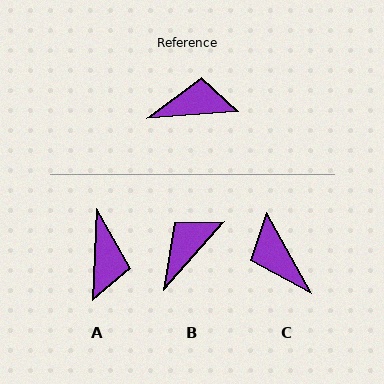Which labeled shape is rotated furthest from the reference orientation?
C, about 115 degrees away.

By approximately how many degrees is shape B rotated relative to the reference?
Approximately 44 degrees counter-clockwise.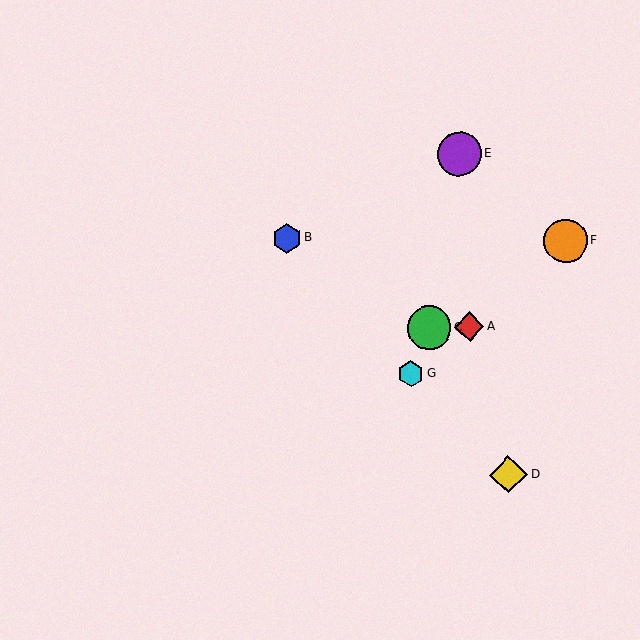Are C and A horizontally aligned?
Yes, both are at y≈328.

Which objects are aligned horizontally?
Objects A, C are aligned horizontally.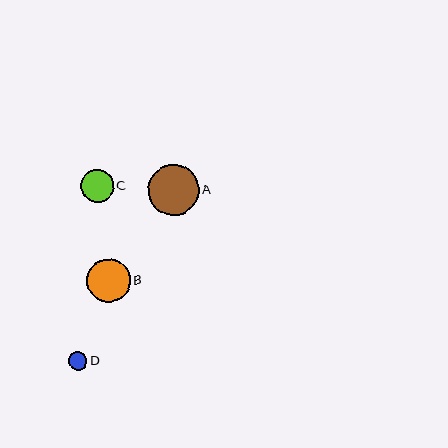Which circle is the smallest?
Circle D is the smallest with a size of approximately 18 pixels.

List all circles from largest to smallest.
From largest to smallest: A, B, C, D.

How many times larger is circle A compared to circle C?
Circle A is approximately 1.5 times the size of circle C.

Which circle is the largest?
Circle A is the largest with a size of approximately 50 pixels.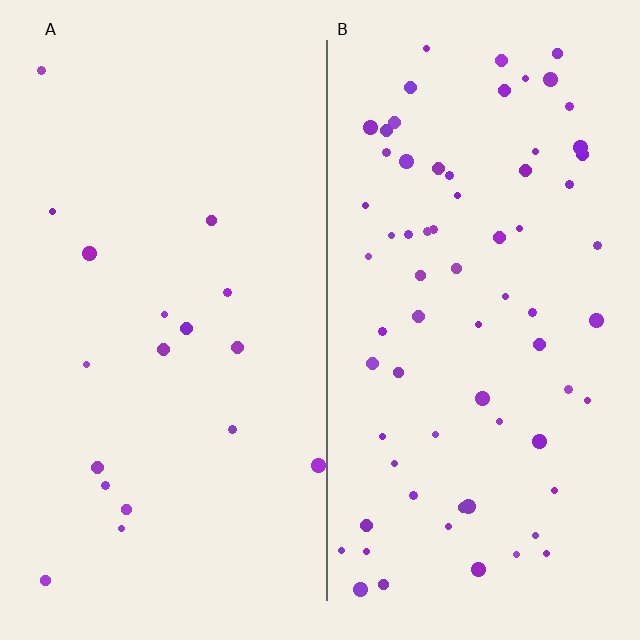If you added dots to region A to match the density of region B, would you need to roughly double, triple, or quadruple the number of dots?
Approximately quadruple.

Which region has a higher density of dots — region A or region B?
B (the right).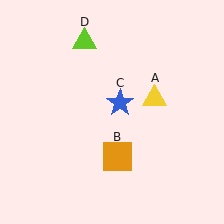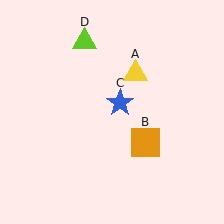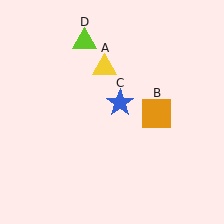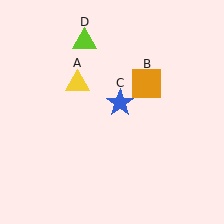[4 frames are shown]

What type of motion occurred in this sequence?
The yellow triangle (object A), orange square (object B) rotated counterclockwise around the center of the scene.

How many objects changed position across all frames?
2 objects changed position: yellow triangle (object A), orange square (object B).